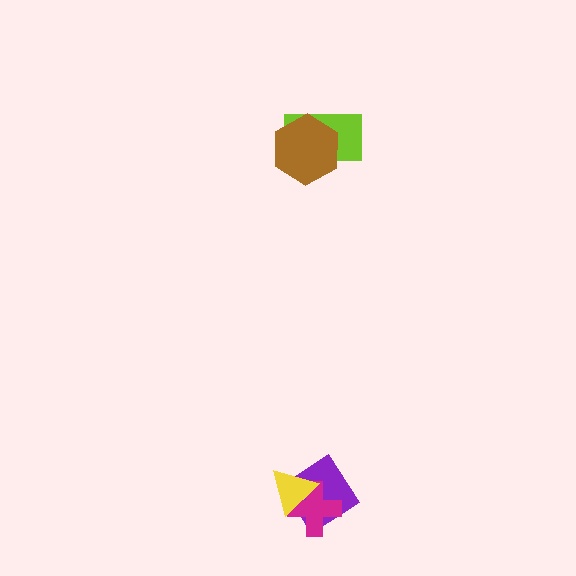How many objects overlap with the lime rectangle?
1 object overlaps with the lime rectangle.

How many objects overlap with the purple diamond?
2 objects overlap with the purple diamond.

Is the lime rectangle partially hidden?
Yes, it is partially covered by another shape.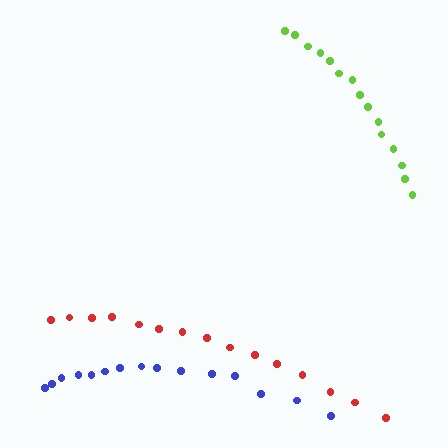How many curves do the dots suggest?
There are 3 distinct paths.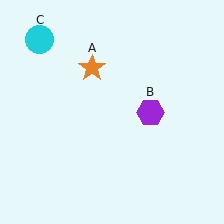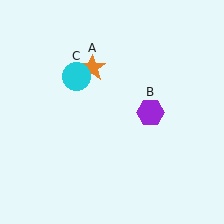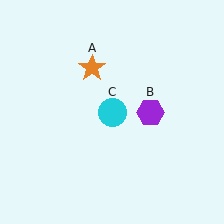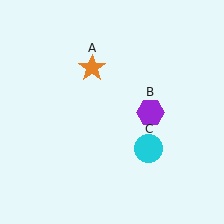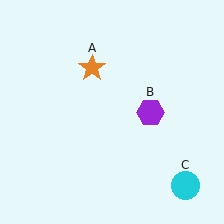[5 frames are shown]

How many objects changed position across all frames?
1 object changed position: cyan circle (object C).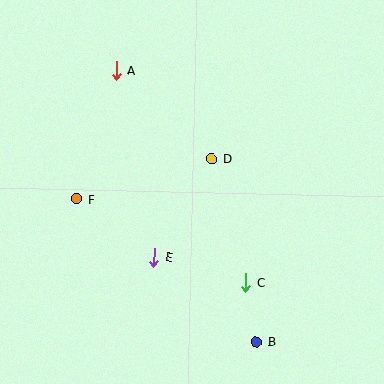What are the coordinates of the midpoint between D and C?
The midpoint between D and C is at (228, 221).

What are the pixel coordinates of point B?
Point B is at (256, 342).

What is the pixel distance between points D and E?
The distance between D and E is 114 pixels.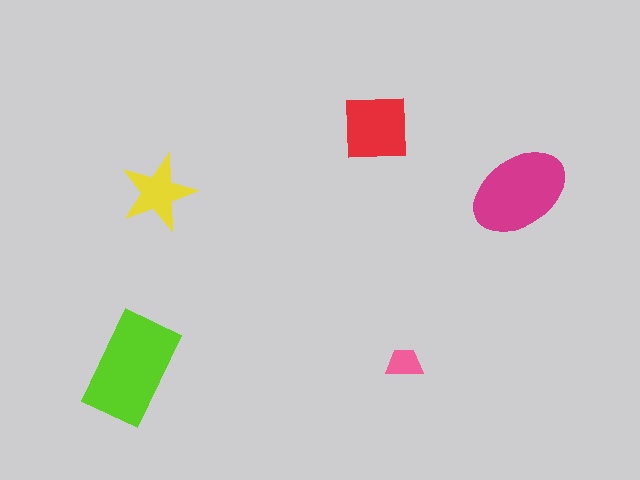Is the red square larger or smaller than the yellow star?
Larger.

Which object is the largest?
The lime rectangle.